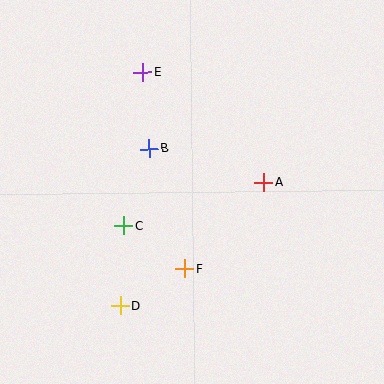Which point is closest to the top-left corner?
Point E is closest to the top-left corner.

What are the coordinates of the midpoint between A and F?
The midpoint between A and F is at (224, 226).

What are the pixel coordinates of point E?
Point E is at (142, 72).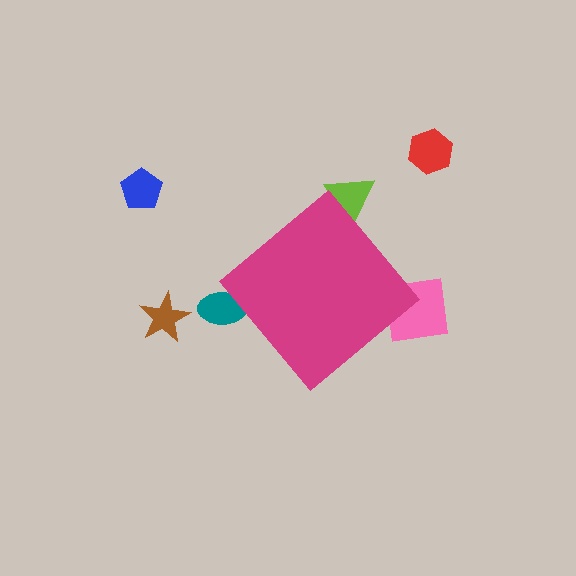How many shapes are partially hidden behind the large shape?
3 shapes are partially hidden.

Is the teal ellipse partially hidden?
Yes, the teal ellipse is partially hidden behind the magenta diamond.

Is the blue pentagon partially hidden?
No, the blue pentagon is fully visible.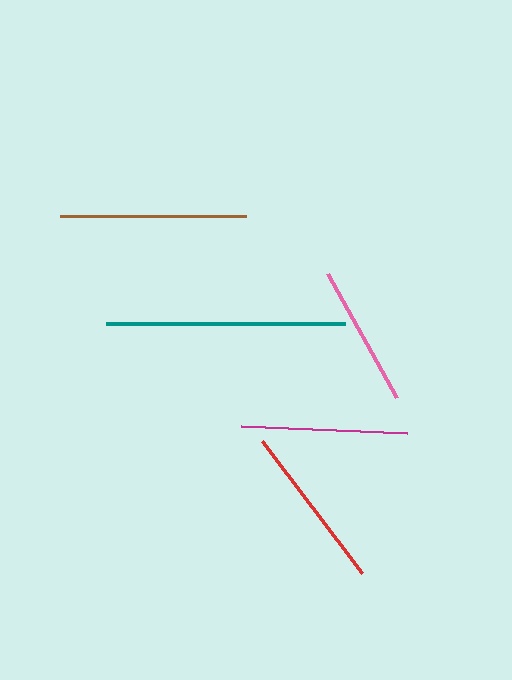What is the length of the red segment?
The red segment is approximately 166 pixels long.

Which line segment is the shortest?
The pink line is the shortest at approximately 141 pixels.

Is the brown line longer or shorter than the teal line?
The teal line is longer than the brown line.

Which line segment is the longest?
The teal line is the longest at approximately 239 pixels.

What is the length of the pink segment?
The pink segment is approximately 141 pixels long.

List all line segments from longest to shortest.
From longest to shortest: teal, brown, magenta, red, pink.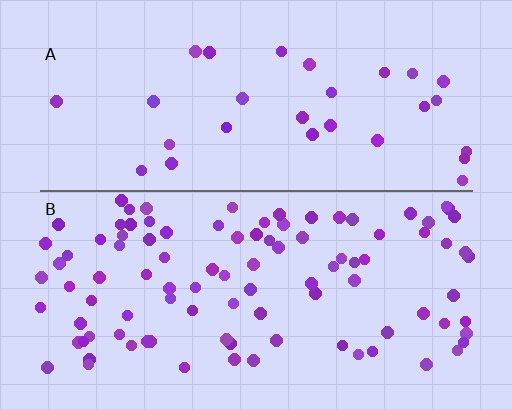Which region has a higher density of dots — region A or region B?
B (the bottom).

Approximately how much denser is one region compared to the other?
Approximately 3.2× — region B over region A.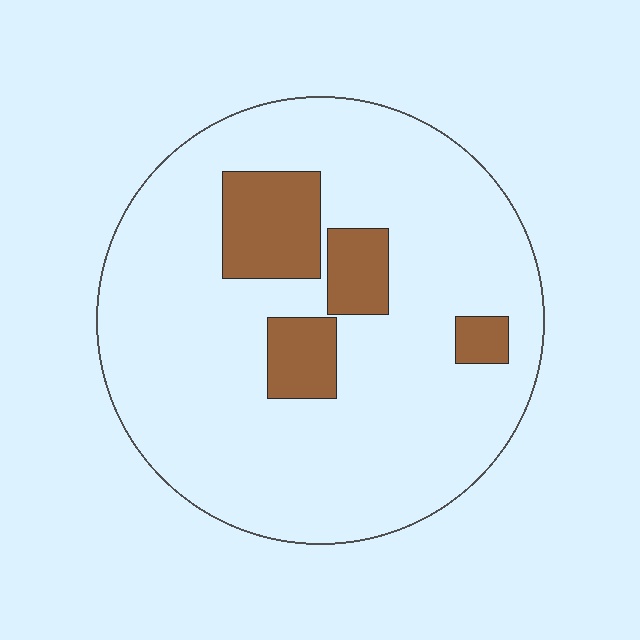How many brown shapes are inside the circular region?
4.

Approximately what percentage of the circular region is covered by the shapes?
Approximately 15%.